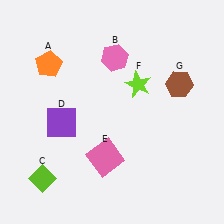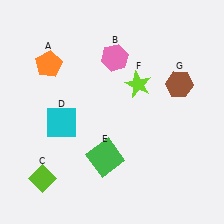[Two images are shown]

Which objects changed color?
D changed from purple to cyan. E changed from pink to green.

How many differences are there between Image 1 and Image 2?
There are 2 differences between the two images.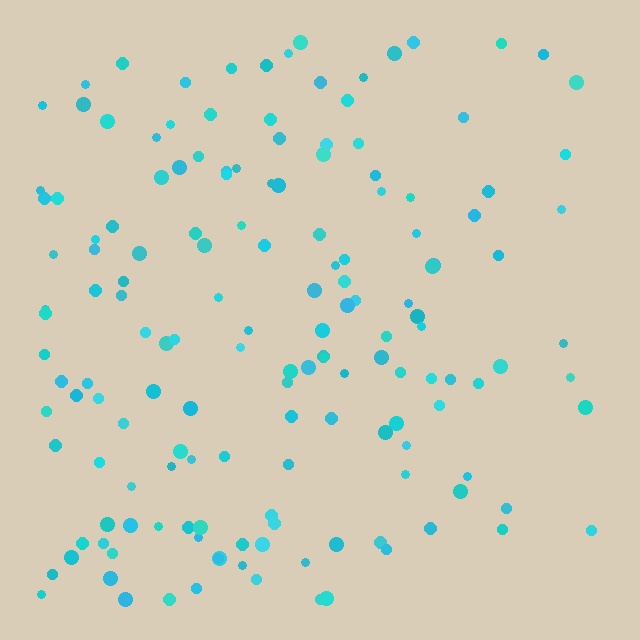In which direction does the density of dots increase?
From right to left, with the left side densest.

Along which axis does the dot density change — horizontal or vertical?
Horizontal.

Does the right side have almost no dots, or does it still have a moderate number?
Still a moderate number, just noticeably fewer than the left.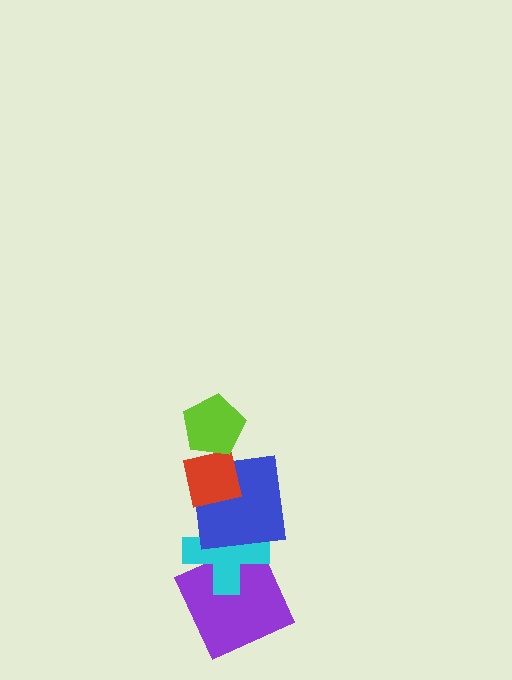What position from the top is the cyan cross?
The cyan cross is 4th from the top.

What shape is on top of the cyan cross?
The blue square is on top of the cyan cross.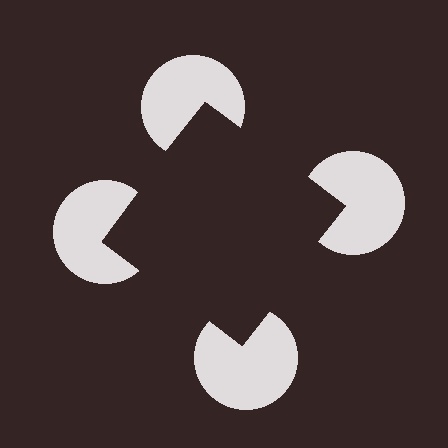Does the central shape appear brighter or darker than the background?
It typically appears slightly darker than the background, even though no actual brightness change is drawn.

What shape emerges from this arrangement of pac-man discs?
An illusory square — its edges are inferred from the aligned wedge cuts in the pac-man discs, not physically drawn.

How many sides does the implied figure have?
4 sides.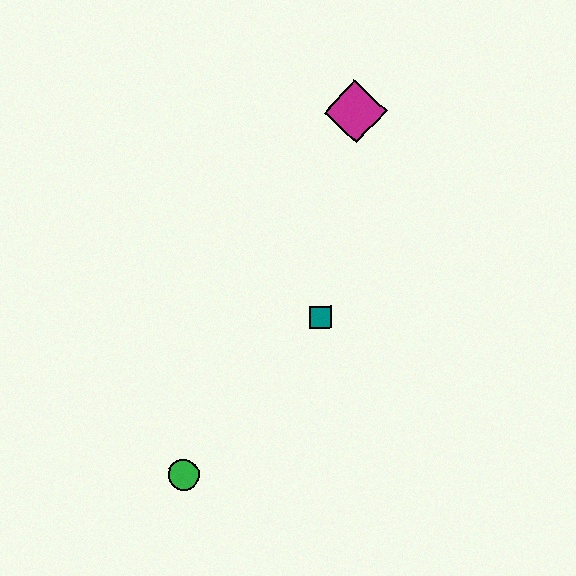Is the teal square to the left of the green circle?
No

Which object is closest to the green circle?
The teal square is closest to the green circle.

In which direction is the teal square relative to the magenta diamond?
The teal square is below the magenta diamond.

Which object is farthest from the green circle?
The magenta diamond is farthest from the green circle.